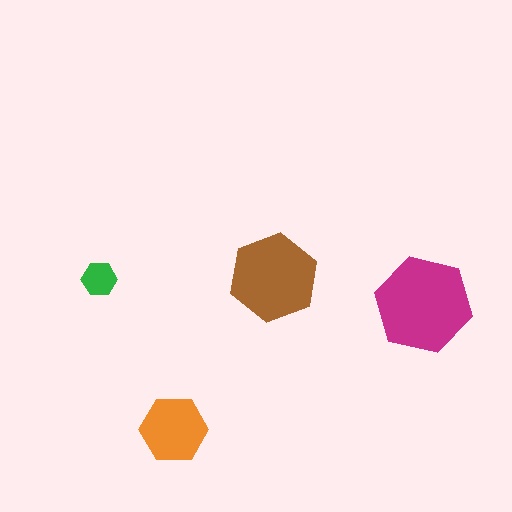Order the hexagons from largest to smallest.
the magenta one, the brown one, the orange one, the green one.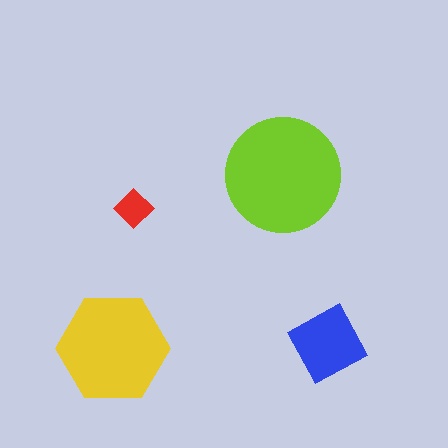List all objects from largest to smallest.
The lime circle, the yellow hexagon, the blue square, the red diamond.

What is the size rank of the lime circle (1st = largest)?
1st.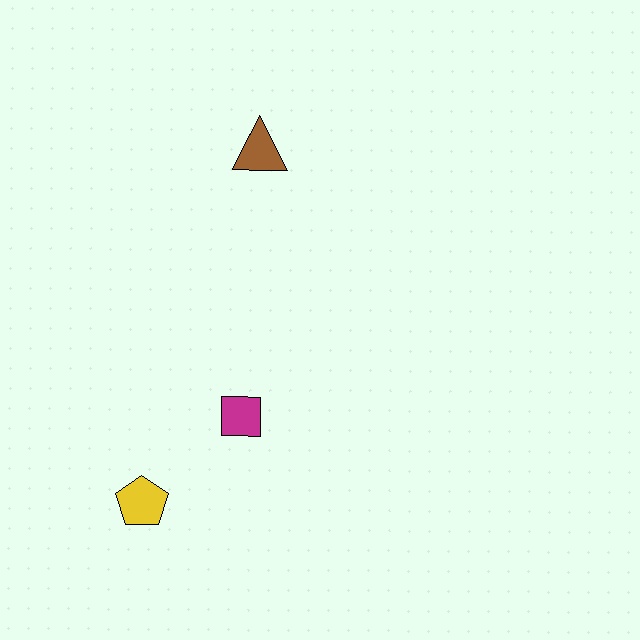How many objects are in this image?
There are 3 objects.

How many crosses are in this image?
There are no crosses.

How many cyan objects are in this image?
There are no cyan objects.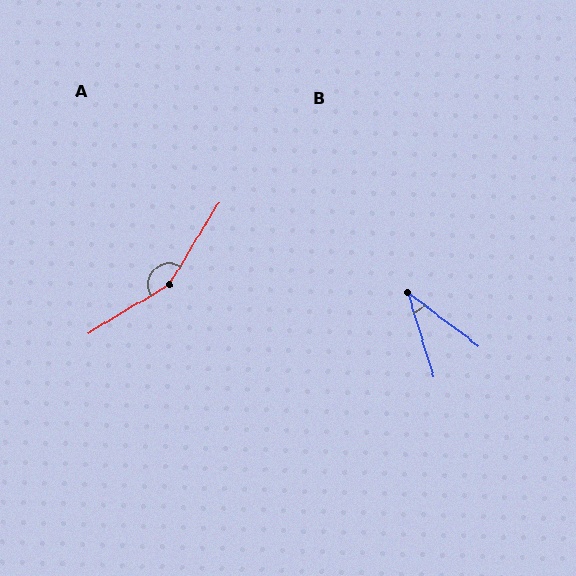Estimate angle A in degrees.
Approximately 152 degrees.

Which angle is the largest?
A, at approximately 152 degrees.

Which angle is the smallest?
B, at approximately 36 degrees.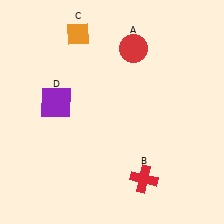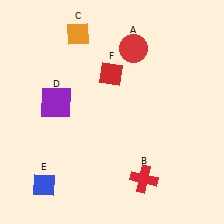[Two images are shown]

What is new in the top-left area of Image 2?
A red diamond (F) was added in the top-left area of Image 2.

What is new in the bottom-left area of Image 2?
A blue diamond (E) was added in the bottom-left area of Image 2.